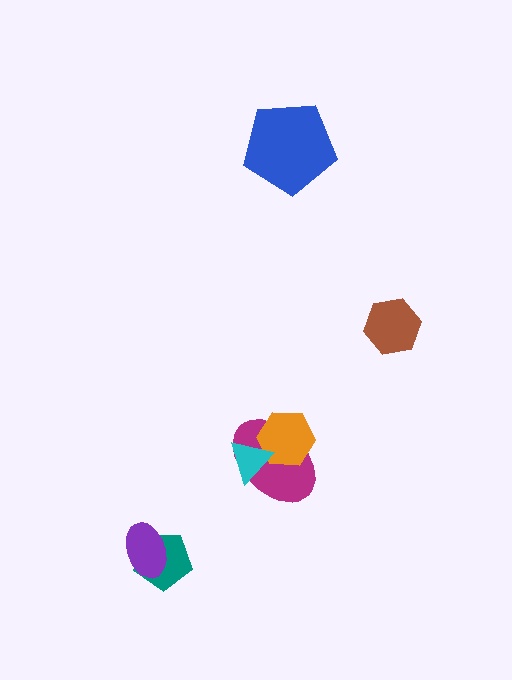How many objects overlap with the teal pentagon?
1 object overlaps with the teal pentagon.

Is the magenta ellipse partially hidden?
Yes, it is partially covered by another shape.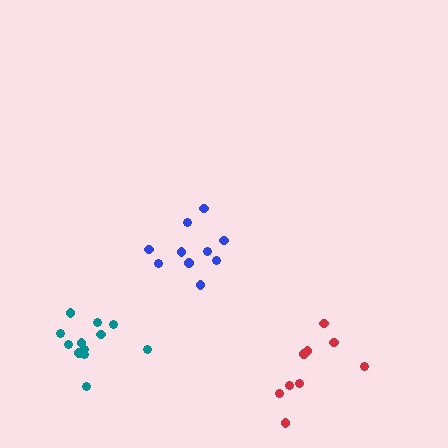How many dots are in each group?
Group 1: 12 dots, Group 2: 10 dots, Group 3: 9 dots (31 total).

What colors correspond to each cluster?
The clusters are colored: teal, blue, red.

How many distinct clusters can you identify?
There are 3 distinct clusters.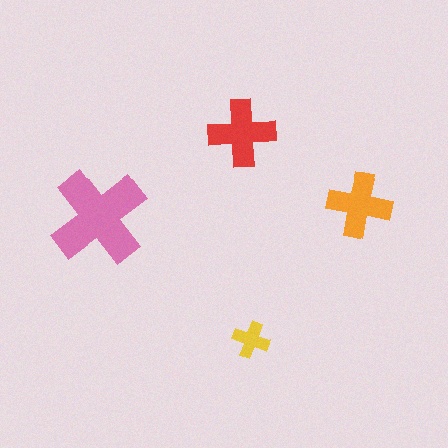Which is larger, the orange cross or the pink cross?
The pink one.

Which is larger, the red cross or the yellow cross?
The red one.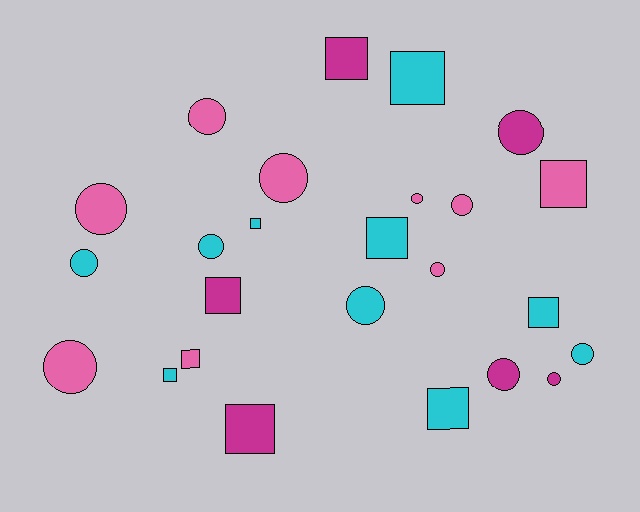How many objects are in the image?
There are 25 objects.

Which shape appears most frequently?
Circle, with 14 objects.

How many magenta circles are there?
There are 3 magenta circles.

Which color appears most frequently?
Cyan, with 10 objects.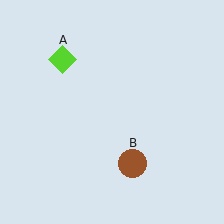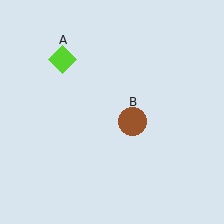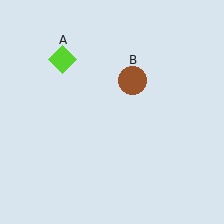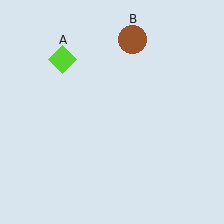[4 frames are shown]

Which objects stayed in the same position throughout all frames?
Lime diamond (object A) remained stationary.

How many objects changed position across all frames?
1 object changed position: brown circle (object B).